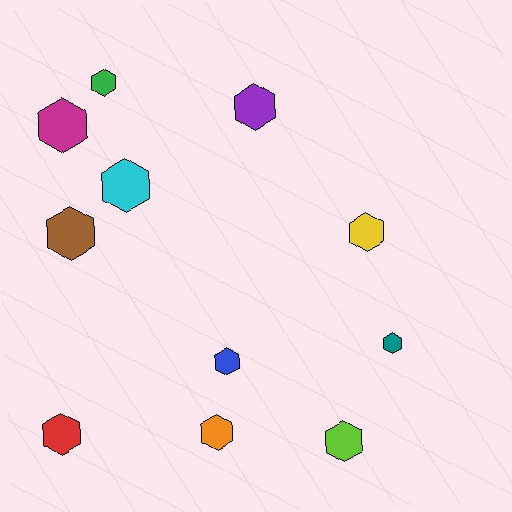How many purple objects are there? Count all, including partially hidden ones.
There is 1 purple object.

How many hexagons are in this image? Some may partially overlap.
There are 11 hexagons.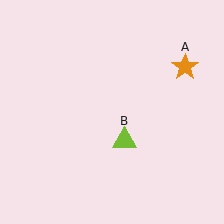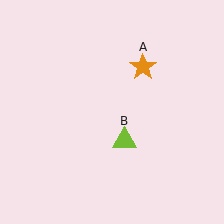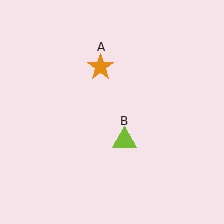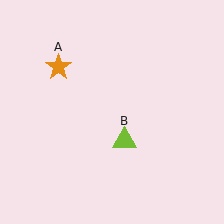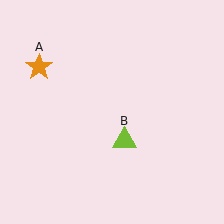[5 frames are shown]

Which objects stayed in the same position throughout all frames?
Lime triangle (object B) remained stationary.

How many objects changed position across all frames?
1 object changed position: orange star (object A).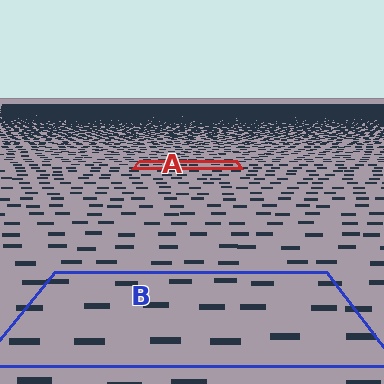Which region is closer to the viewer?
Region B is closer. The texture elements there are larger and more spread out.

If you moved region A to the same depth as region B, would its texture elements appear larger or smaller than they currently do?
They would appear larger. At a closer depth, the same texture elements are projected at a bigger on-screen size.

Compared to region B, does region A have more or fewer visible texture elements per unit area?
Region A has more texture elements per unit area — they are packed more densely because it is farther away.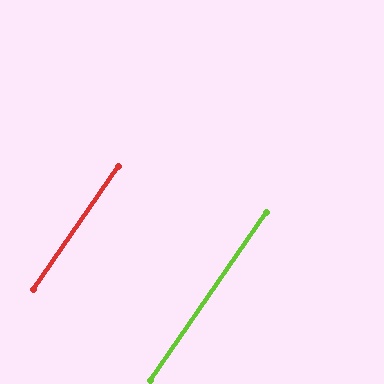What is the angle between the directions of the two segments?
Approximately 0 degrees.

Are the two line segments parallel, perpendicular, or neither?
Parallel — their directions differ by only 0.3°.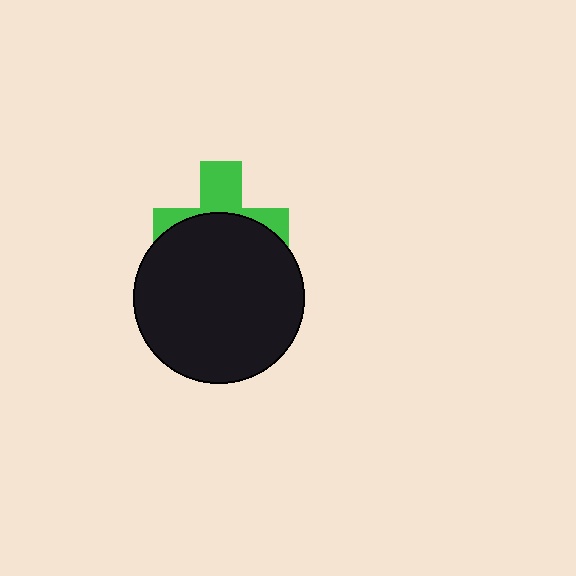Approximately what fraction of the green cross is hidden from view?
Roughly 59% of the green cross is hidden behind the black circle.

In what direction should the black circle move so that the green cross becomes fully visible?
The black circle should move down. That is the shortest direction to clear the overlap and leave the green cross fully visible.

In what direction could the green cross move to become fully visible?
The green cross could move up. That would shift it out from behind the black circle entirely.